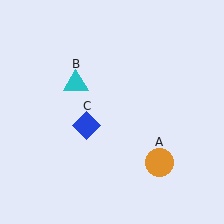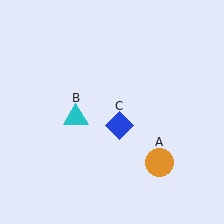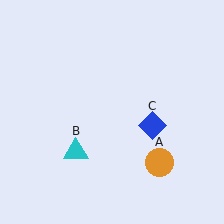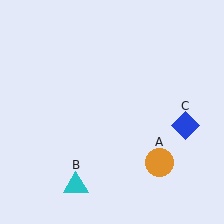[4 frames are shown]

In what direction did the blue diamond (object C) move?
The blue diamond (object C) moved right.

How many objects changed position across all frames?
2 objects changed position: cyan triangle (object B), blue diamond (object C).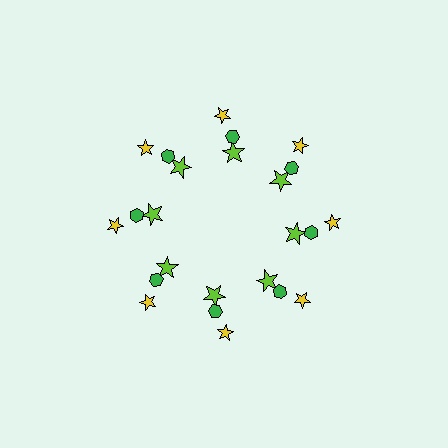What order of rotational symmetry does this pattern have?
This pattern has 8-fold rotational symmetry.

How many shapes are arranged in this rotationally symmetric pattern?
There are 24 shapes, arranged in 8 groups of 3.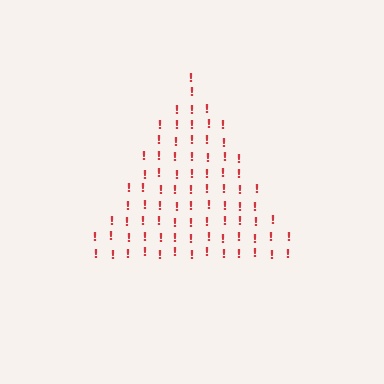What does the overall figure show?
The overall figure shows a triangle.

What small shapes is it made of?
It is made of small exclamation marks.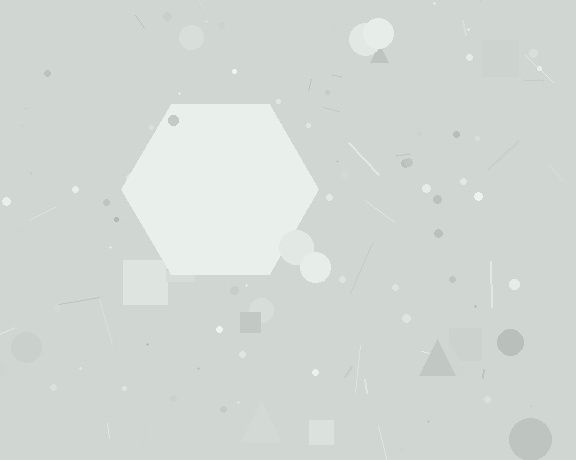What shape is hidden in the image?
A hexagon is hidden in the image.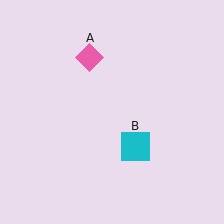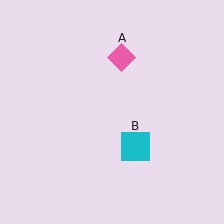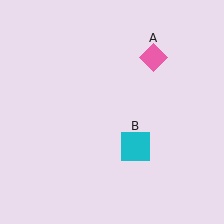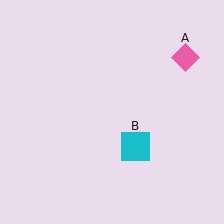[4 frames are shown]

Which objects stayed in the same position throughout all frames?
Cyan square (object B) remained stationary.